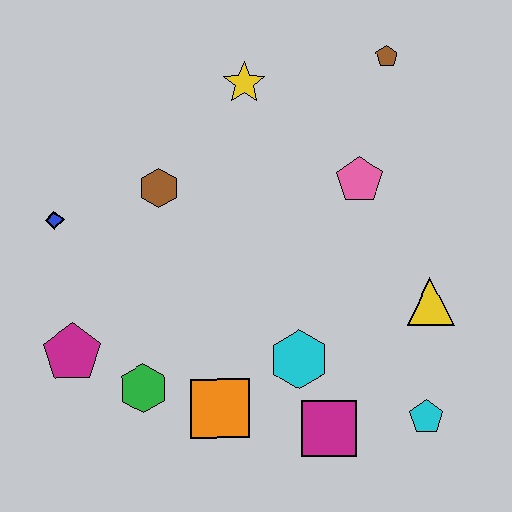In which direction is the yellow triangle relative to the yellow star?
The yellow triangle is below the yellow star.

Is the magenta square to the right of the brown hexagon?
Yes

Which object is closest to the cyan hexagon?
The magenta square is closest to the cyan hexagon.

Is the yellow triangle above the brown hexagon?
No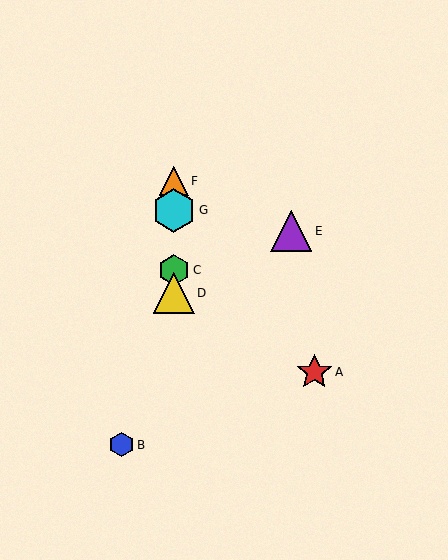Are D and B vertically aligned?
No, D is at x≈174 and B is at x≈121.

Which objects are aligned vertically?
Objects C, D, F, G are aligned vertically.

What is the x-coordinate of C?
Object C is at x≈174.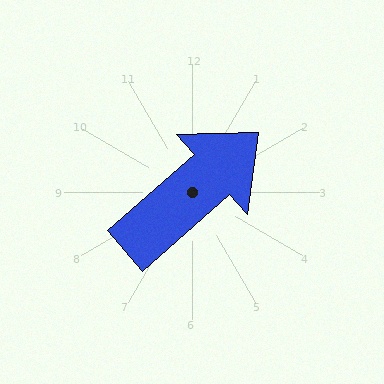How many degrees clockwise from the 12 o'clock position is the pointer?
Approximately 49 degrees.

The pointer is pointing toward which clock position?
Roughly 2 o'clock.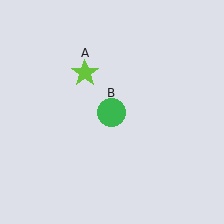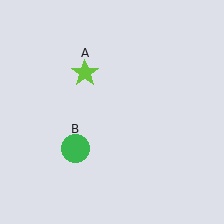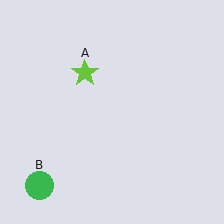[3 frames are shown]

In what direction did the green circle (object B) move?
The green circle (object B) moved down and to the left.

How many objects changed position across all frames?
1 object changed position: green circle (object B).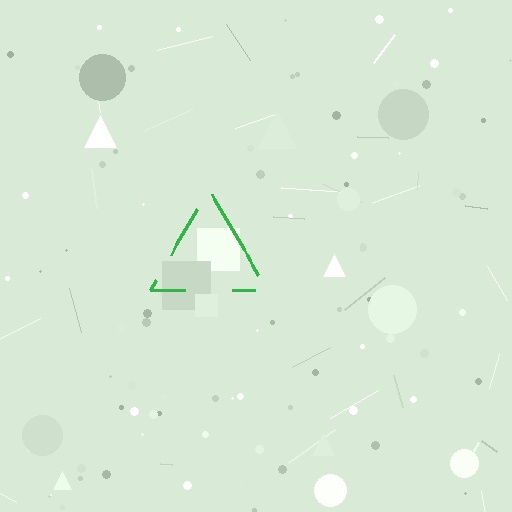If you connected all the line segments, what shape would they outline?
They would outline a triangle.